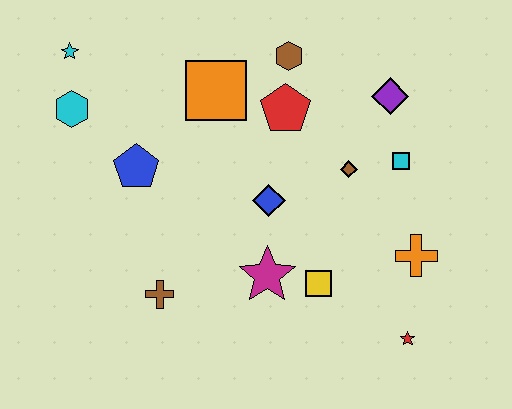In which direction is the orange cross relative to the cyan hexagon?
The orange cross is to the right of the cyan hexagon.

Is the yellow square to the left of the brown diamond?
Yes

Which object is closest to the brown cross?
The magenta star is closest to the brown cross.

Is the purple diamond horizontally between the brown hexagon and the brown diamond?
No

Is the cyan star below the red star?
No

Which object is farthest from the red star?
The cyan star is farthest from the red star.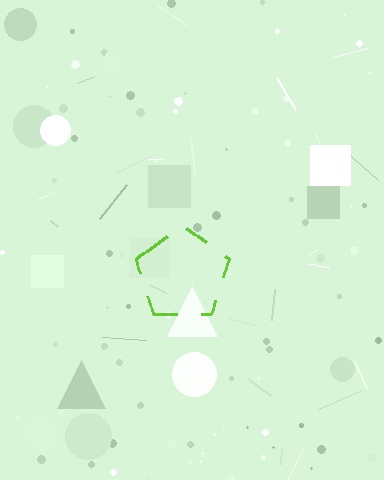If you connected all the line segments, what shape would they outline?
They would outline a pentagon.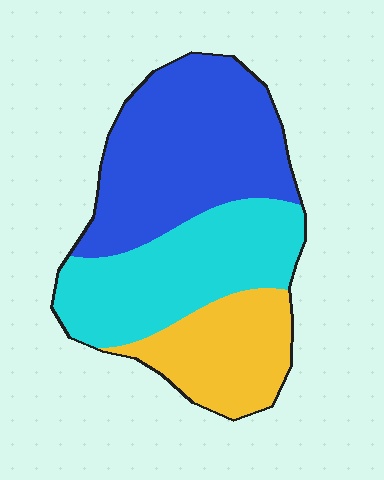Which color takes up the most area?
Blue, at roughly 45%.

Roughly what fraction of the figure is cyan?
Cyan covers roughly 35% of the figure.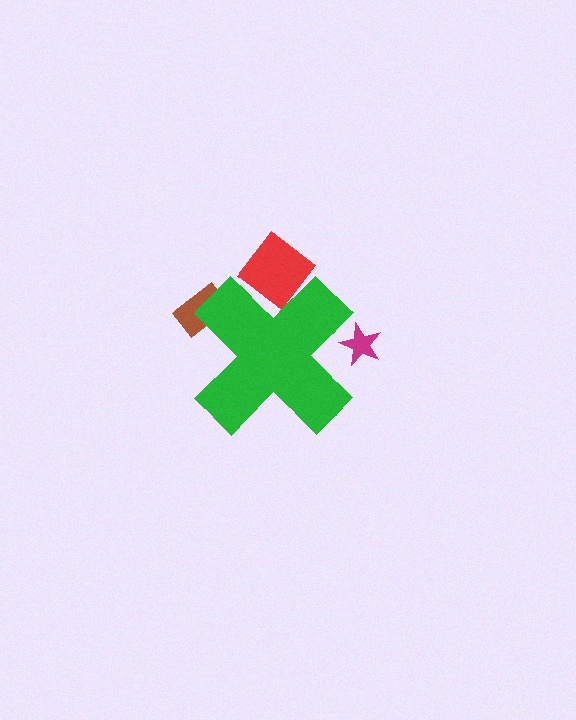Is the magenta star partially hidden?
Yes, the magenta star is partially hidden behind the green cross.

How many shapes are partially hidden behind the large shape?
3 shapes are partially hidden.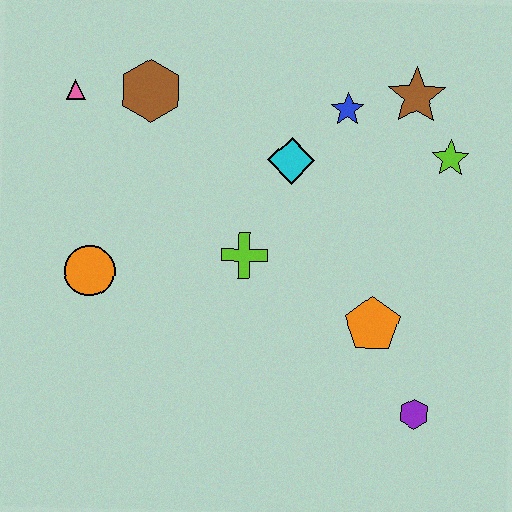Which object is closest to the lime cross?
The cyan diamond is closest to the lime cross.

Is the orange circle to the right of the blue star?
No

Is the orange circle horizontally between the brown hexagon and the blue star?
No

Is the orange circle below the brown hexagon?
Yes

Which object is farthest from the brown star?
The orange circle is farthest from the brown star.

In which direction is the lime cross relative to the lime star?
The lime cross is to the left of the lime star.